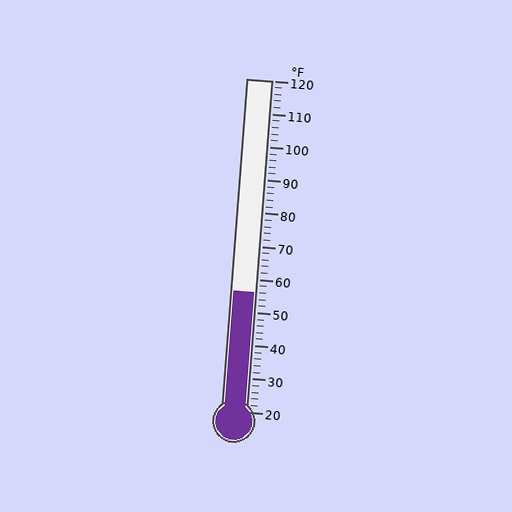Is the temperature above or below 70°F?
The temperature is below 70°F.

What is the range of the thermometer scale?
The thermometer scale ranges from 20°F to 120°F.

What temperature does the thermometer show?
The thermometer shows approximately 56°F.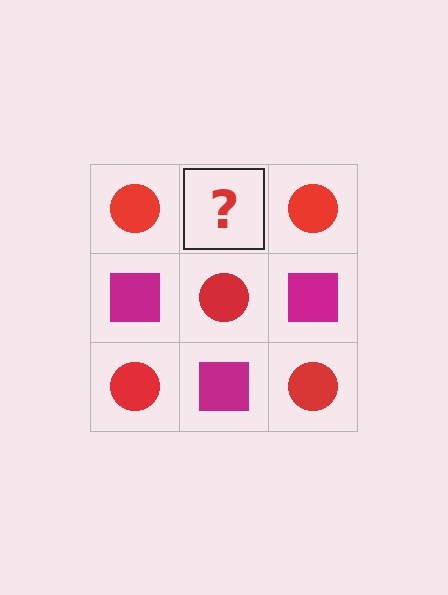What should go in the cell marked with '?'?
The missing cell should contain a magenta square.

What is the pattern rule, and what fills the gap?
The rule is that it alternates red circle and magenta square in a checkerboard pattern. The gap should be filled with a magenta square.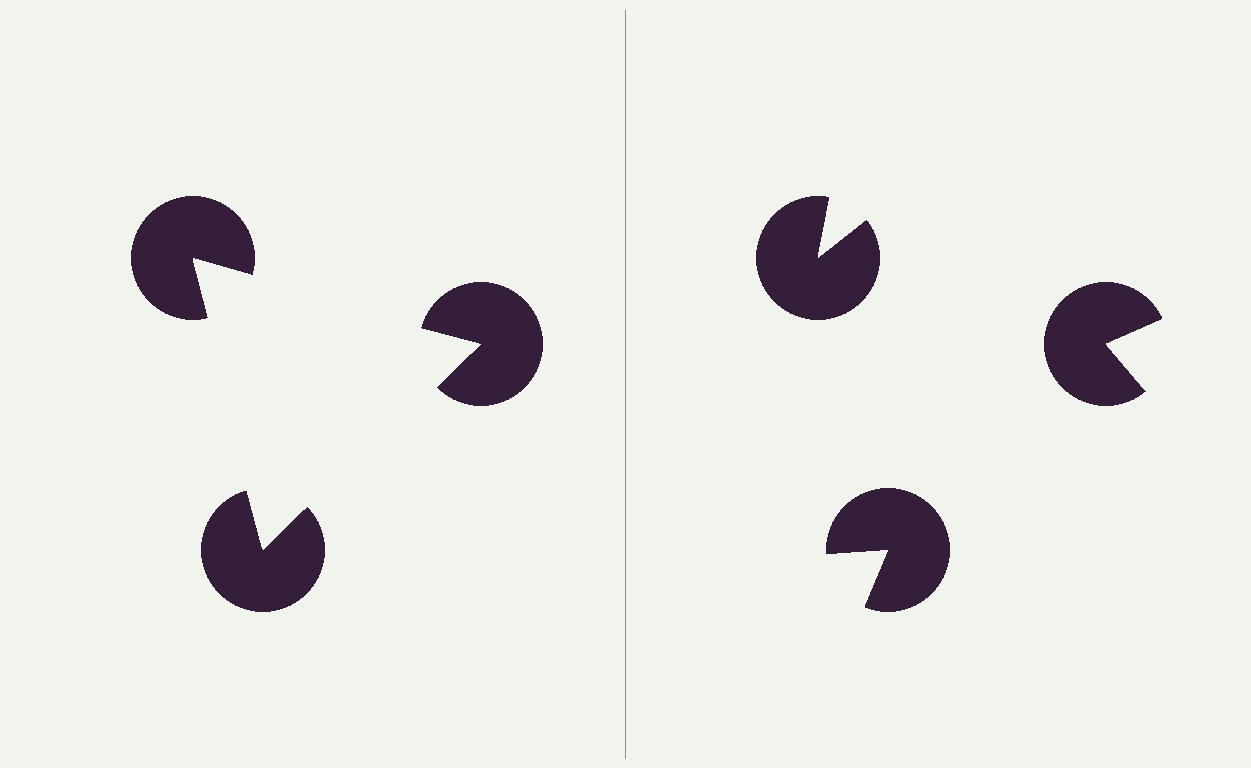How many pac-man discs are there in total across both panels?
6 — 3 on each side.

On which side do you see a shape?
An illusory triangle appears on the left side. On the right side the wedge cuts are rotated, so no coherent shape forms.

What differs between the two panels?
The pac-man discs are positioned identically on both sides; only the wedge orientations differ. On the left they align to a triangle; on the right they are misaligned.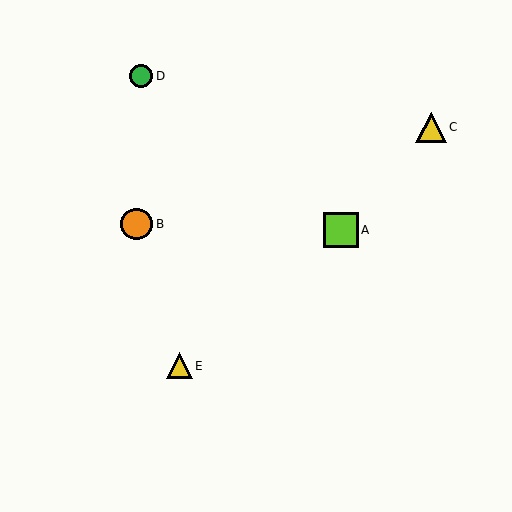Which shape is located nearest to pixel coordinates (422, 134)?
The yellow triangle (labeled C) at (431, 127) is nearest to that location.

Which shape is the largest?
The lime square (labeled A) is the largest.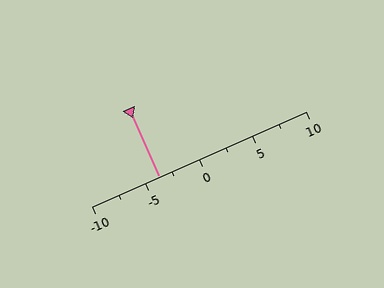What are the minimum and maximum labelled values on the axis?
The axis runs from -10 to 10.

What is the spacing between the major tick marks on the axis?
The major ticks are spaced 5 apart.